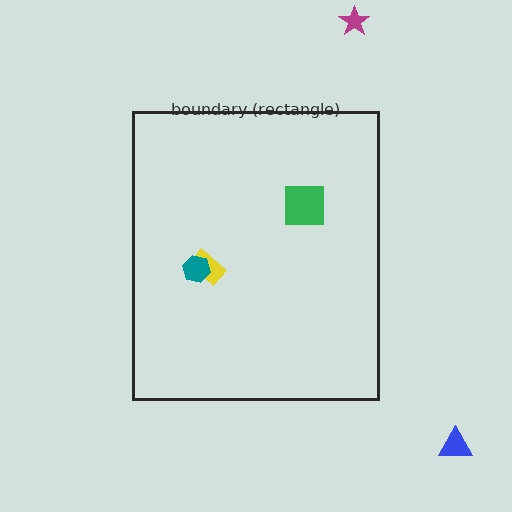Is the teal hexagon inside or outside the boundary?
Inside.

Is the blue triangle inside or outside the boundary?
Outside.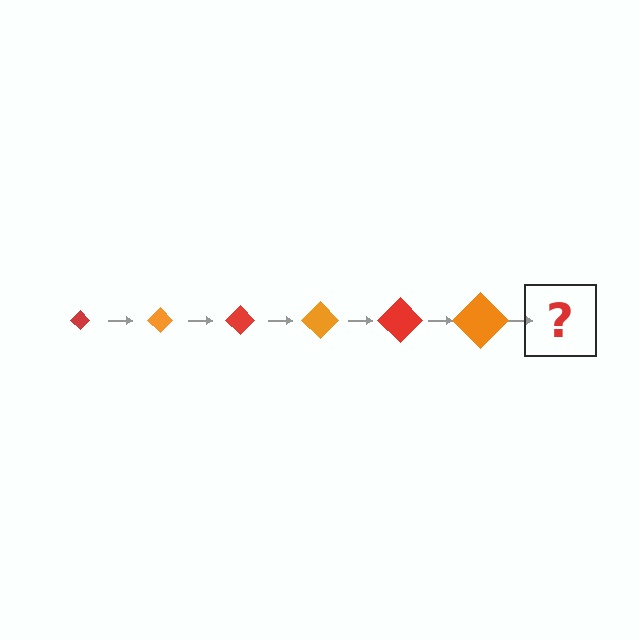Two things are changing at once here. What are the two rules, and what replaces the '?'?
The two rules are that the diamond grows larger each step and the color cycles through red and orange. The '?' should be a red diamond, larger than the previous one.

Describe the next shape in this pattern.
It should be a red diamond, larger than the previous one.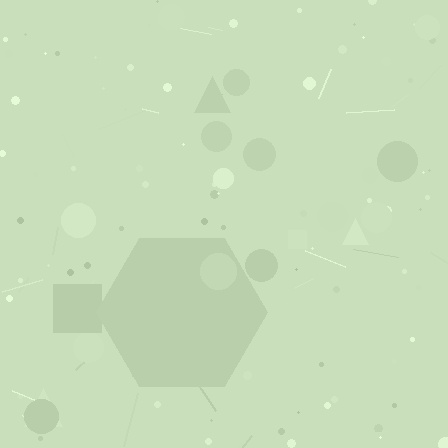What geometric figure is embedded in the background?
A hexagon is embedded in the background.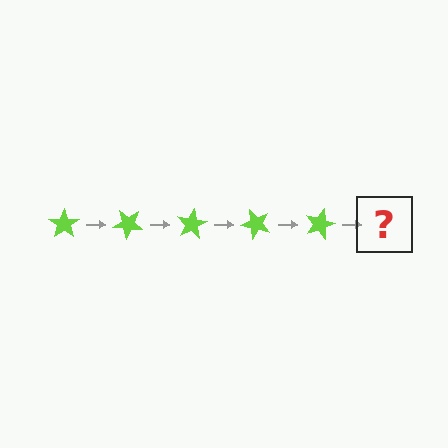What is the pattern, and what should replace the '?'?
The pattern is that the star rotates 40 degrees each step. The '?' should be a lime star rotated 200 degrees.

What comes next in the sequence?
The next element should be a lime star rotated 200 degrees.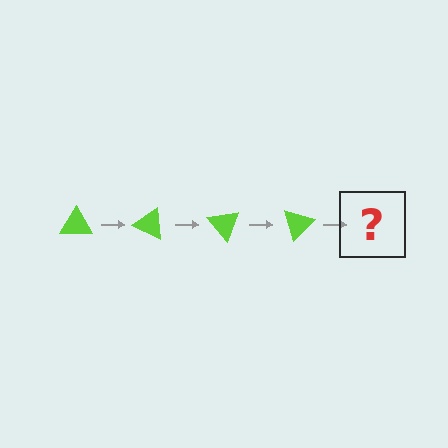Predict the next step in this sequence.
The next step is a lime triangle rotated 100 degrees.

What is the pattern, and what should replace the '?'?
The pattern is that the triangle rotates 25 degrees each step. The '?' should be a lime triangle rotated 100 degrees.